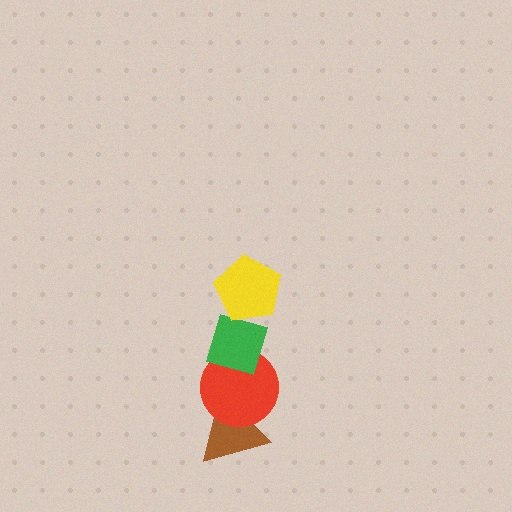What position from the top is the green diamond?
The green diamond is 2nd from the top.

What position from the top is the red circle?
The red circle is 3rd from the top.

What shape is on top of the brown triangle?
The red circle is on top of the brown triangle.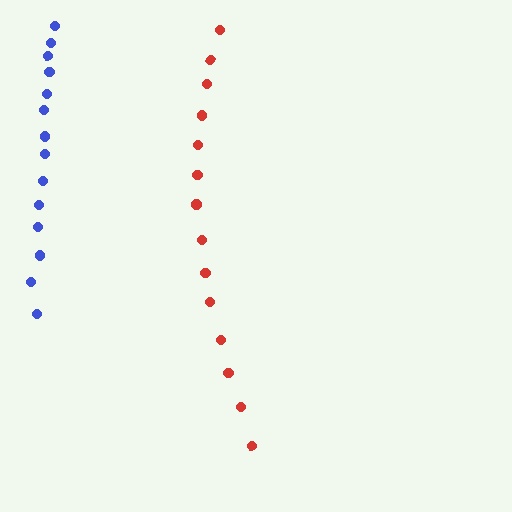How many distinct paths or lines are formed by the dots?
There are 2 distinct paths.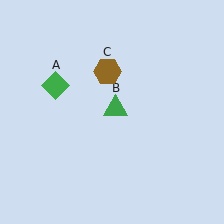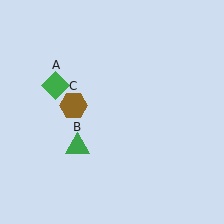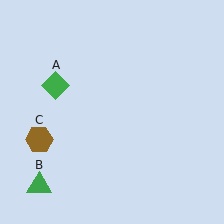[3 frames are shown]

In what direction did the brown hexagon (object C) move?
The brown hexagon (object C) moved down and to the left.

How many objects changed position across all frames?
2 objects changed position: green triangle (object B), brown hexagon (object C).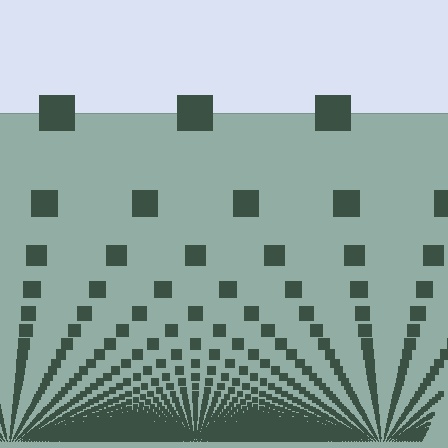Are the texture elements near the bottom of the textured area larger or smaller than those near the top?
Smaller. The gradient is inverted — elements near the bottom are smaller and denser.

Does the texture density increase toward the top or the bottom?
Density increases toward the bottom.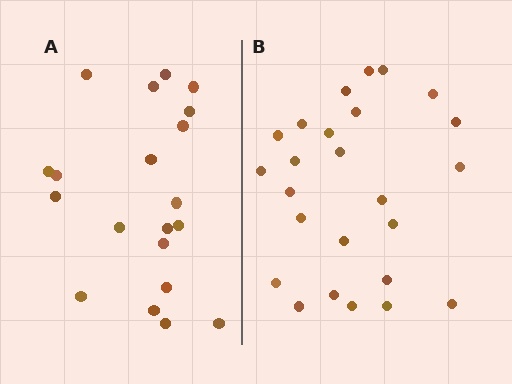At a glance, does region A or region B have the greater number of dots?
Region B (the right region) has more dots.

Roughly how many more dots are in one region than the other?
Region B has about 5 more dots than region A.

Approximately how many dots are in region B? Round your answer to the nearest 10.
About 20 dots. (The exact count is 25, which rounds to 20.)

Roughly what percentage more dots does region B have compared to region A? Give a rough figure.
About 25% more.